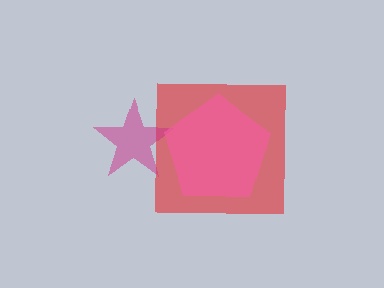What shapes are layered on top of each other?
The layered shapes are: a red square, a magenta star, a pink pentagon.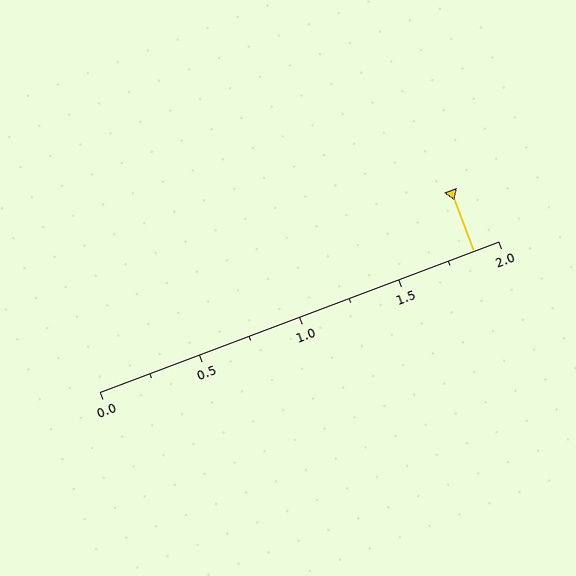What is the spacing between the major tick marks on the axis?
The major ticks are spaced 0.5 apart.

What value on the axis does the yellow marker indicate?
The marker indicates approximately 1.88.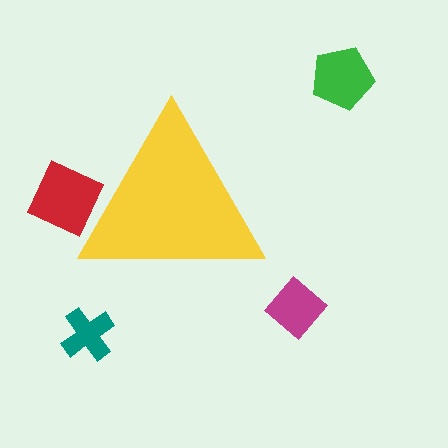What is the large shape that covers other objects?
A yellow triangle.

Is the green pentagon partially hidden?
No, the green pentagon is fully visible.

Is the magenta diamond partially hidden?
No, the magenta diamond is fully visible.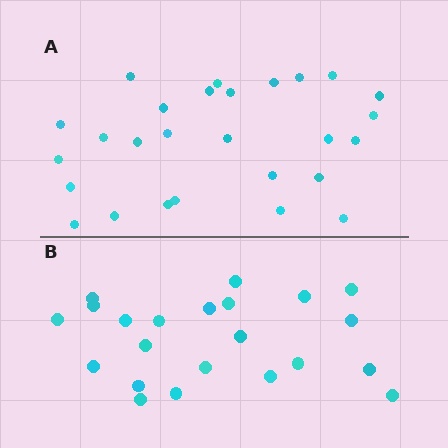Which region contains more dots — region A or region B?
Region A (the top region) has more dots.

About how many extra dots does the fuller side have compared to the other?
Region A has about 5 more dots than region B.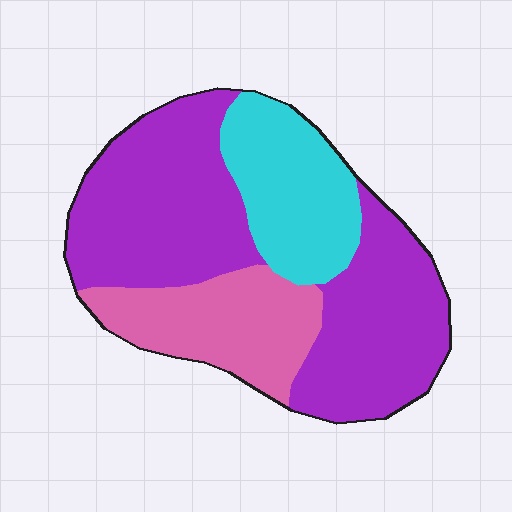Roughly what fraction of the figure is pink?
Pink takes up about one fifth (1/5) of the figure.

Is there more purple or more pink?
Purple.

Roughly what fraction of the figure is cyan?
Cyan takes up between a sixth and a third of the figure.